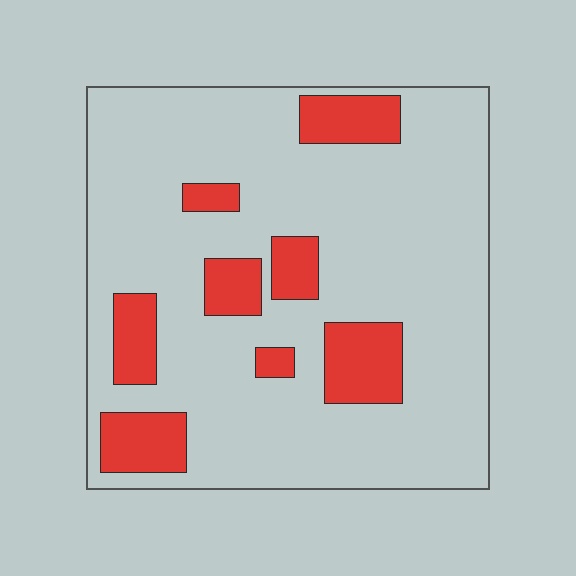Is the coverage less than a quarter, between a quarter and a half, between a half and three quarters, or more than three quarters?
Less than a quarter.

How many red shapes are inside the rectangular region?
8.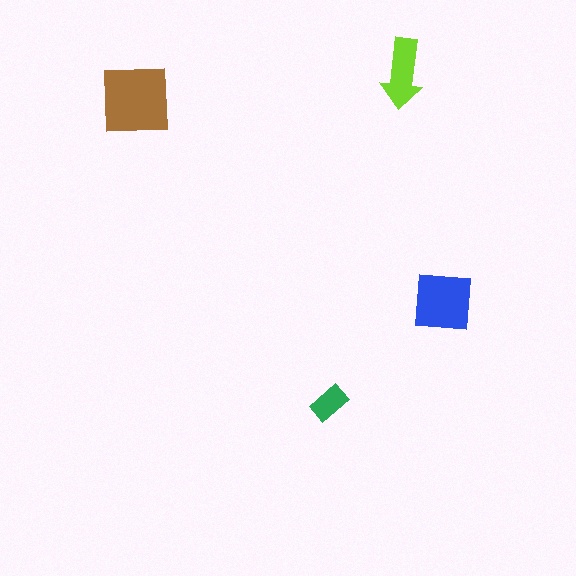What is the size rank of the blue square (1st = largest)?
2nd.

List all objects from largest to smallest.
The brown square, the blue square, the lime arrow, the green rectangle.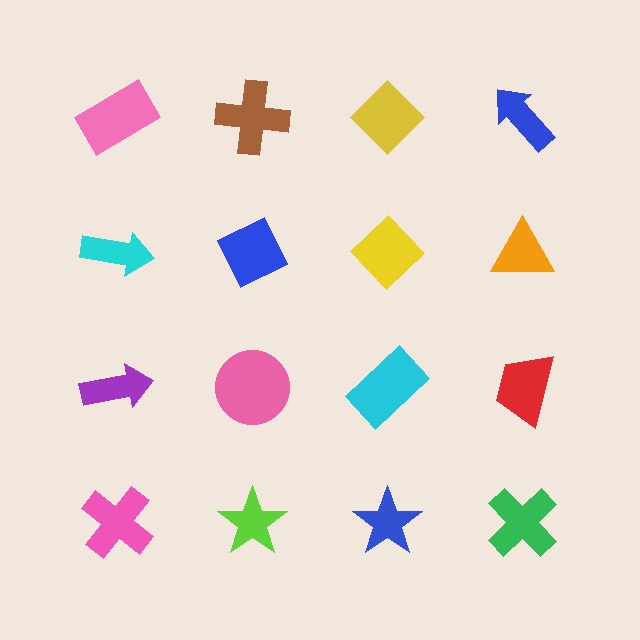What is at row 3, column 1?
A purple arrow.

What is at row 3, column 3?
A cyan rectangle.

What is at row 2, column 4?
An orange triangle.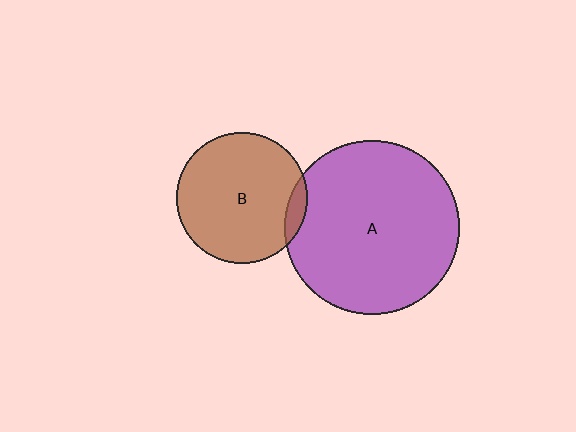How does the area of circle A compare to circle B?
Approximately 1.8 times.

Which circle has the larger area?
Circle A (purple).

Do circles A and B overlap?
Yes.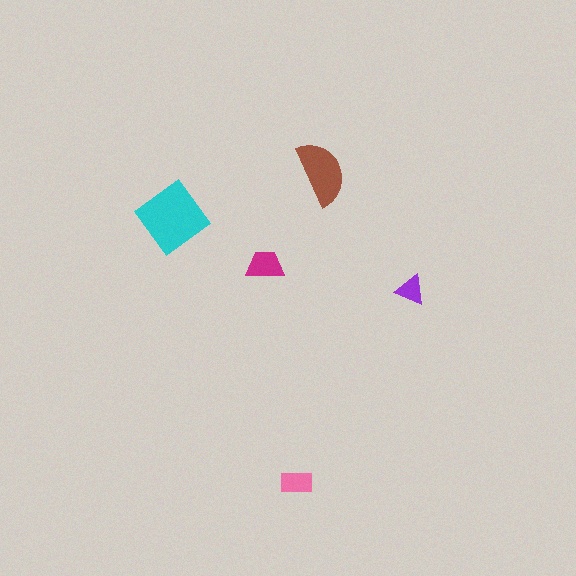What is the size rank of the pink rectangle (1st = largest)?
4th.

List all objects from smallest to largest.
The purple triangle, the pink rectangle, the magenta trapezoid, the brown semicircle, the cyan diamond.